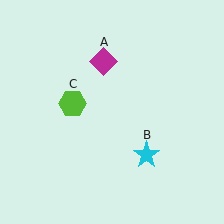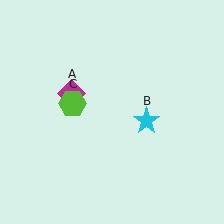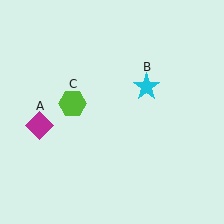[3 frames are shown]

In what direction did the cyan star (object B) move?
The cyan star (object B) moved up.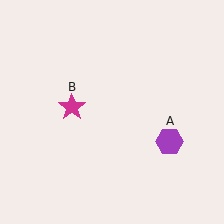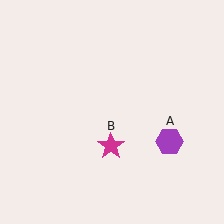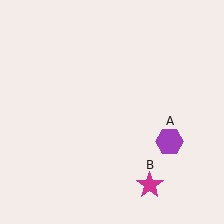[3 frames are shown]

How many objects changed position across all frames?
1 object changed position: magenta star (object B).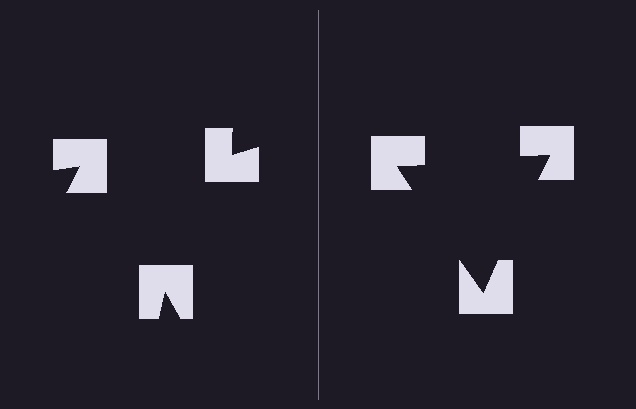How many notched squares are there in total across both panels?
6 — 3 on each side.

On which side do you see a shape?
An illusory triangle appears on the right side. On the left side the wedge cuts are rotated, so no coherent shape forms.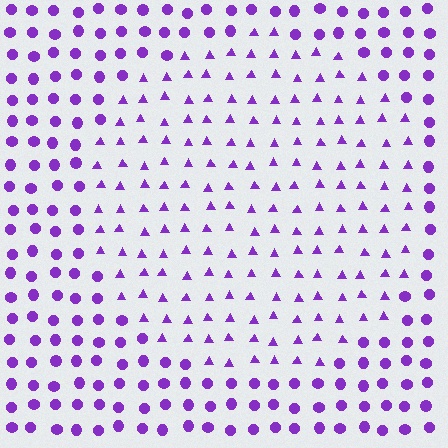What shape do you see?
I see a circle.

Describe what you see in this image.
The image is filled with small purple elements arranged in a uniform grid. A circle-shaped region contains triangles, while the surrounding area contains circles. The boundary is defined purely by the change in element shape.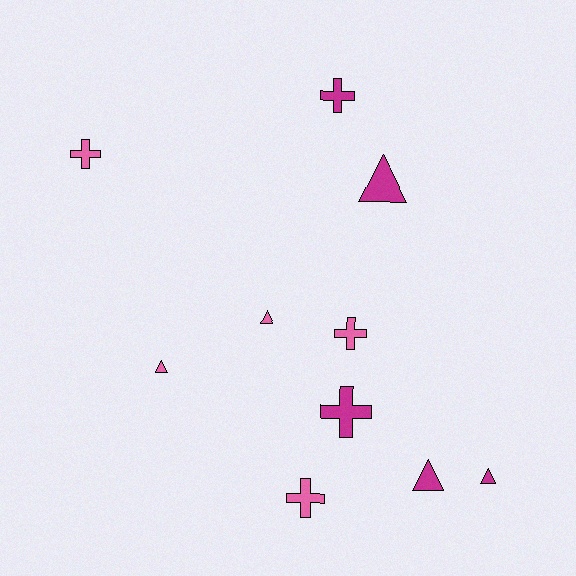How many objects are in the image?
There are 10 objects.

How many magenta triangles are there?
There are 3 magenta triangles.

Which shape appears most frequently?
Triangle, with 5 objects.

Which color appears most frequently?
Magenta, with 5 objects.